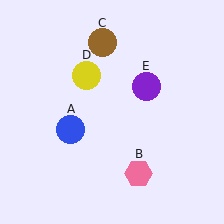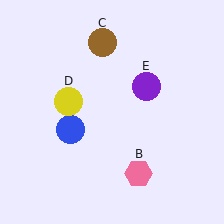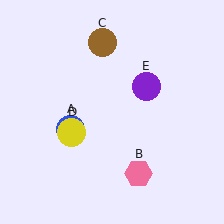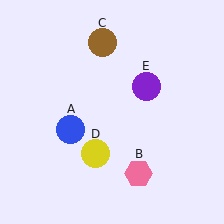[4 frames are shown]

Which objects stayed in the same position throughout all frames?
Blue circle (object A) and pink hexagon (object B) and brown circle (object C) and purple circle (object E) remained stationary.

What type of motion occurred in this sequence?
The yellow circle (object D) rotated counterclockwise around the center of the scene.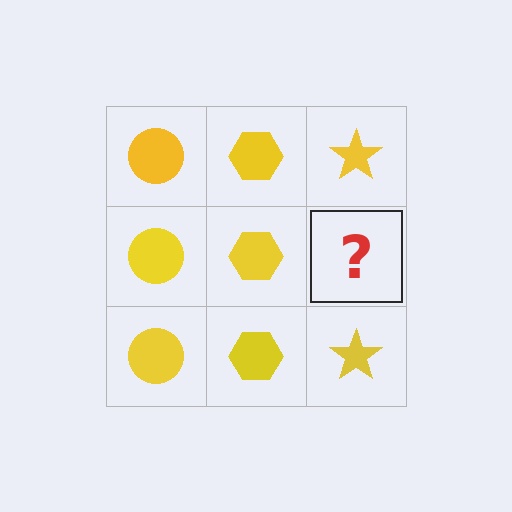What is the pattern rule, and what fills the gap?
The rule is that each column has a consistent shape. The gap should be filled with a yellow star.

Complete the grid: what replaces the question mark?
The question mark should be replaced with a yellow star.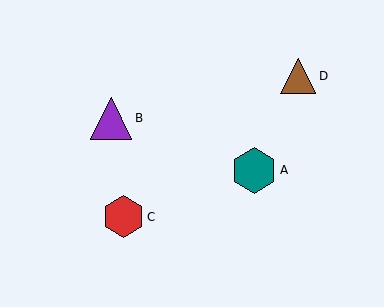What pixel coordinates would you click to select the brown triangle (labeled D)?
Click at (298, 76) to select the brown triangle D.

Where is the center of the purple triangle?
The center of the purple triangle is at (111, 118).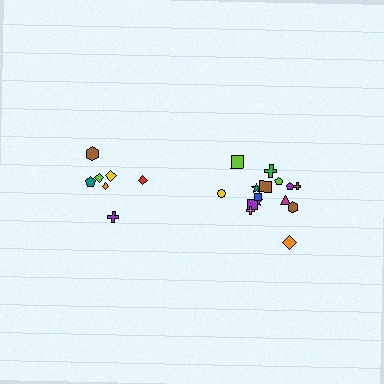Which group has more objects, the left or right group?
The right group.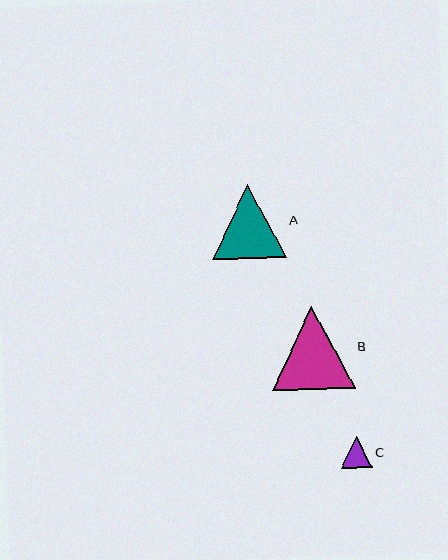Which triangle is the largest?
Triangle B is the largest with a size of approximately 83 pixels.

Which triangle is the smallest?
Triangle C is the smallest with a size of approximately 31 pixels.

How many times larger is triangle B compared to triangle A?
Triangle B is approximately 1.1 times the size of triangle A.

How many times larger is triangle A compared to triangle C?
Triangle A is approximately 2.4 times the size of triangle C.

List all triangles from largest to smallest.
From largest to smallest: B, A, C.